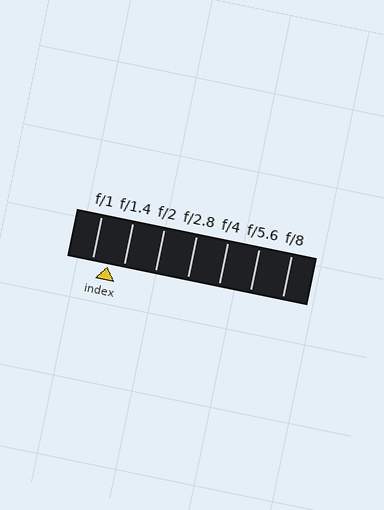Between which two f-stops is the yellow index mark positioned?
The index mark is between f/1 and f/1.4.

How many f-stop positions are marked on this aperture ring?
There are 7 f-stop positions marked.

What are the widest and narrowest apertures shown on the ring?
The widest aperture shown is f/1 and the narrowest is f/8.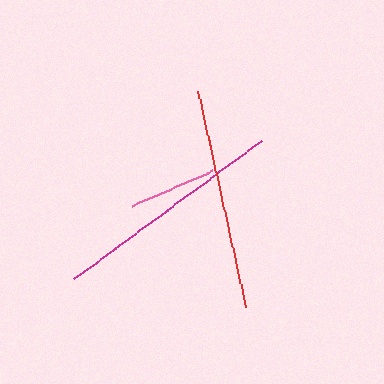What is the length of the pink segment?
The pink segment is approximately 87 pixels long.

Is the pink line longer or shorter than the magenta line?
The magenta line is longer than the pink line.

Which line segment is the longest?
The magenta line is the longest at approximately 232 pixels.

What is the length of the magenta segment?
The magenta segment is approximately 232 pixels long.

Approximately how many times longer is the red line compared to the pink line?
The red line is approximately 2.5 times the length of the pink line.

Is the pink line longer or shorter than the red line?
The red line is longer than the pink line.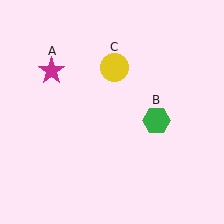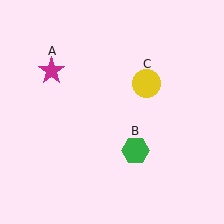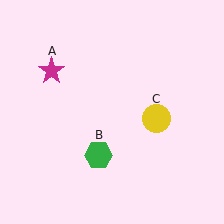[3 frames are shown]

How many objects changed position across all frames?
2 objects changed position: green hexagon (object B), yellow circle (object C).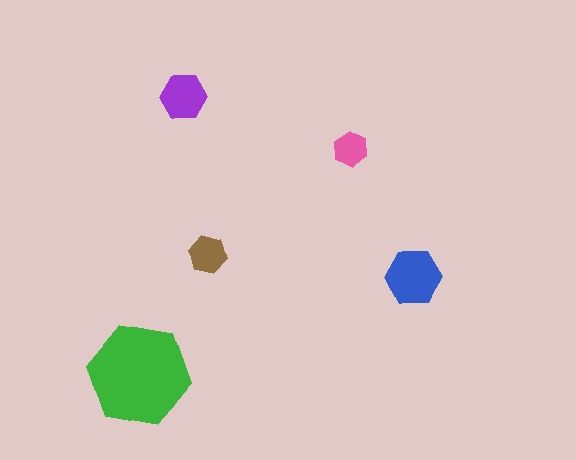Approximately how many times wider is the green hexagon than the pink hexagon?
About 3 times wider.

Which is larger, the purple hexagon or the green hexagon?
The green one.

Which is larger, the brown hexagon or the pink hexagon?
The brown one.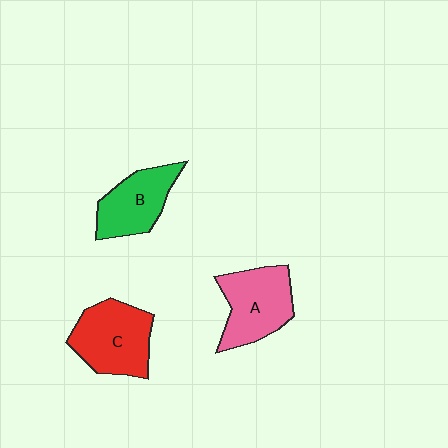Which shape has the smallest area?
Shape B (green).